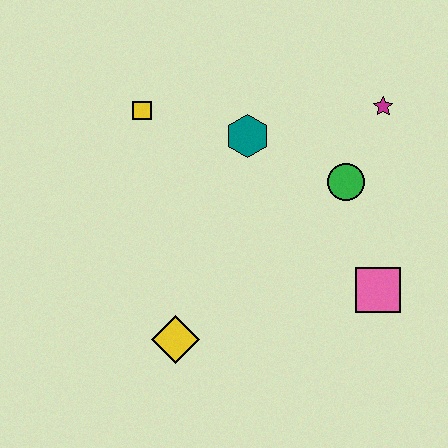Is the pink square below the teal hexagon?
Yes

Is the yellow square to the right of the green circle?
No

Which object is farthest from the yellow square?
The pink square is farthest from the yellow square.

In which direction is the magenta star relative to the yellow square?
The magenta star is to the right of the yellow square.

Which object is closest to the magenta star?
The green circle is closest to the magenta star.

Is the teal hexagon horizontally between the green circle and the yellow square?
Yes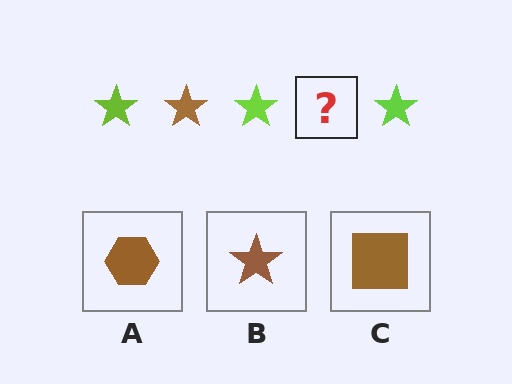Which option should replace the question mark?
Option B.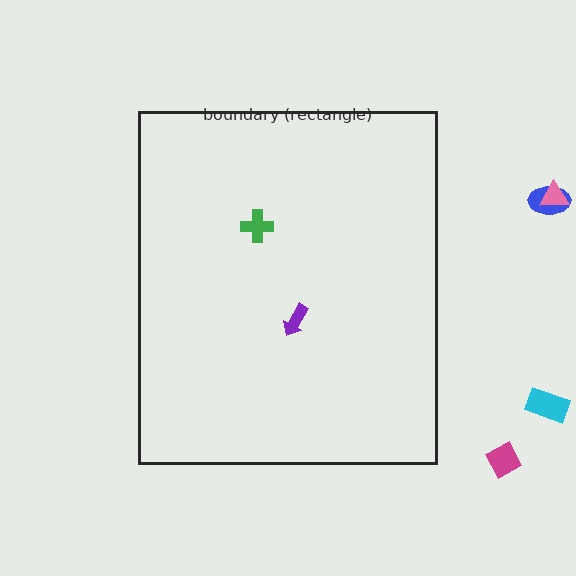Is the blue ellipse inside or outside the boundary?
Outside.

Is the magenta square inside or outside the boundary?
Outside.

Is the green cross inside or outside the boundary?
Inside.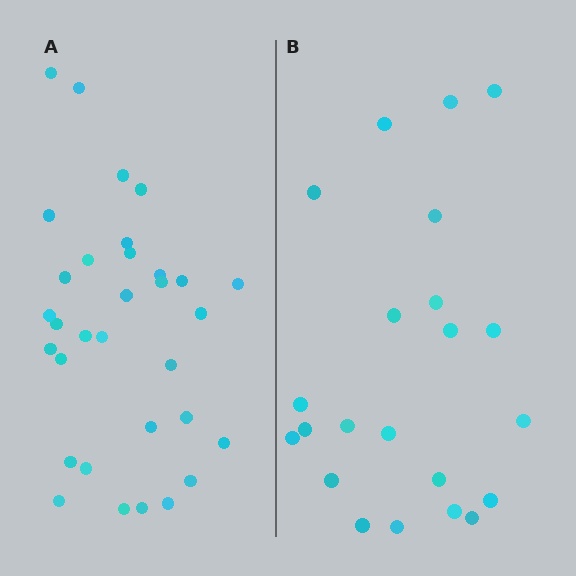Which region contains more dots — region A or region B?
Region A (the left region) has more dots.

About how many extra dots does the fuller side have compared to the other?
Region A has roughly 10 or so more dots than region B.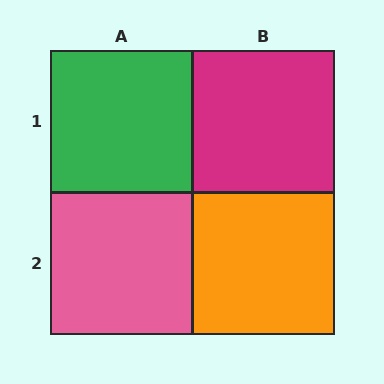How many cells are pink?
1 cell is pink.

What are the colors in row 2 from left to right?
Pink, orange.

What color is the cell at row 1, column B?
Magenta.